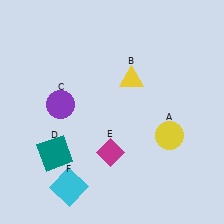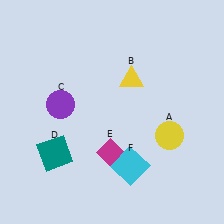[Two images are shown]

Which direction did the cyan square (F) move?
The cyan square (F) moved right.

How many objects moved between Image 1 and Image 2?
1 object moved between the two images.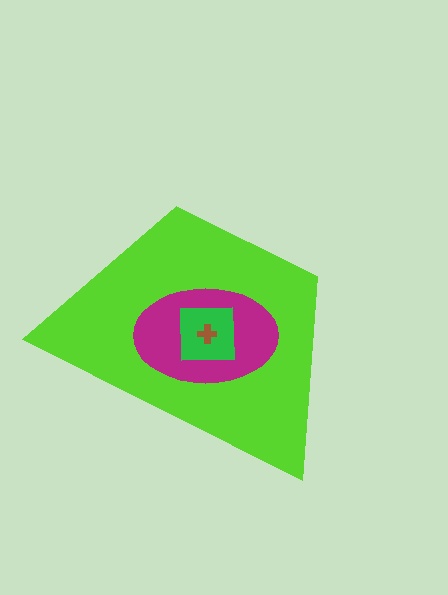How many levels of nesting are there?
4.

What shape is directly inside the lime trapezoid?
The magenta ellipse.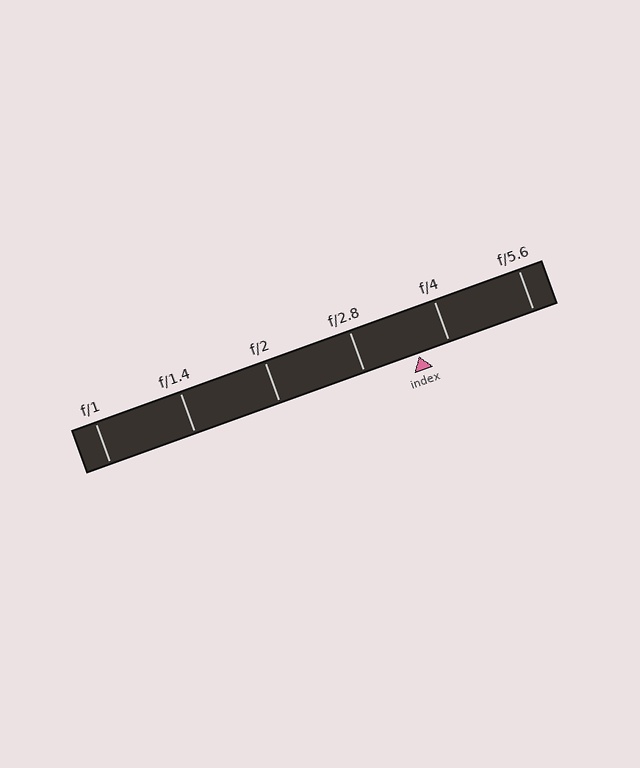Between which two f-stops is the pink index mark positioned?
The index mark is between f/2.8 and f/4.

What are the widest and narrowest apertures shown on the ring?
The widest aperture shown is f/1 and the narrowest is f/5.6.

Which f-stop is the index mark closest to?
The index mark is closest to f/4.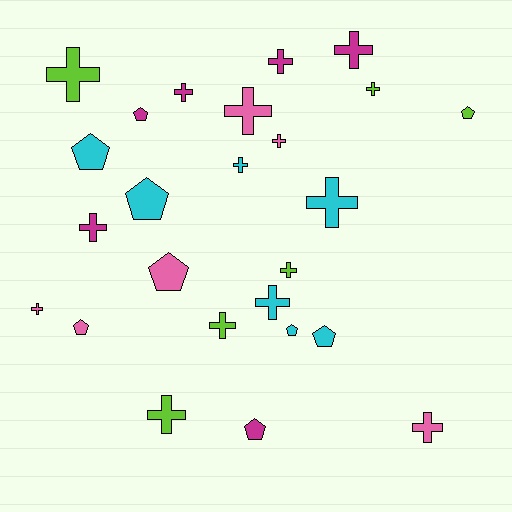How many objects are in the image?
There are 25 objects.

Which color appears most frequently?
Cyan, with 7 objects.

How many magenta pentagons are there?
There are 2 magenta pentagons.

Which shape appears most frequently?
Cross, with 16 objects.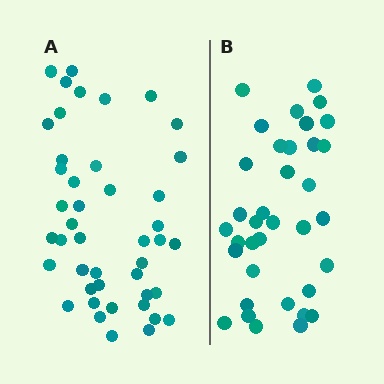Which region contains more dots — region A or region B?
Region A (the left region) has more dots.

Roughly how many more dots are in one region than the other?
Region A has roughly 8 or so more dots than region B.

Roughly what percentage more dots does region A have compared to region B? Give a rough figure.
About 20% more.